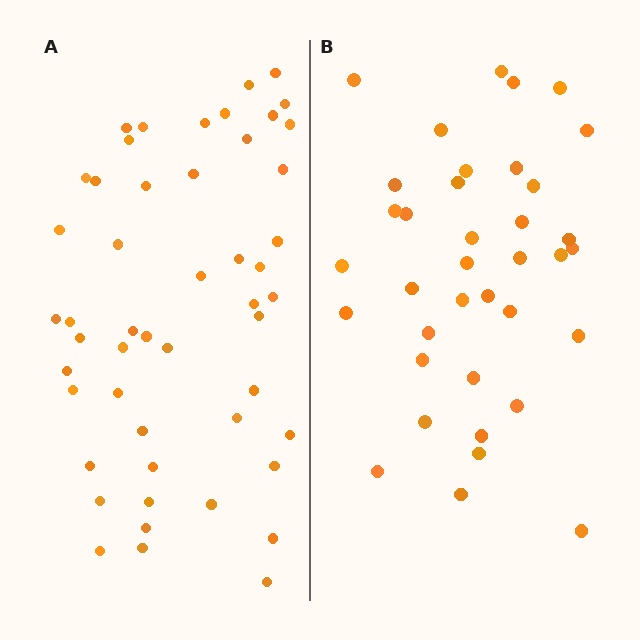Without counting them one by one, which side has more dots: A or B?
Region A (the left region) has more dots.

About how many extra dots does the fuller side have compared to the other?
Region A has approximately 15 more dots than region B.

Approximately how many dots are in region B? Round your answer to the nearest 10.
About 40 dots. (The exact count is 37, which rounds to 40.)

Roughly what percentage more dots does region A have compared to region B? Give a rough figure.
About 35% more.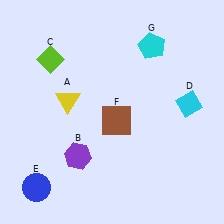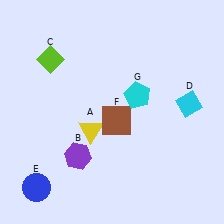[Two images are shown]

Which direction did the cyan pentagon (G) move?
The cyan pentagon (G) moved down.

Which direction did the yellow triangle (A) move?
The yellow triangle (A) moved down.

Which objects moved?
The objects that moved are: the yellow triangle (A), the cyan pentagon (G).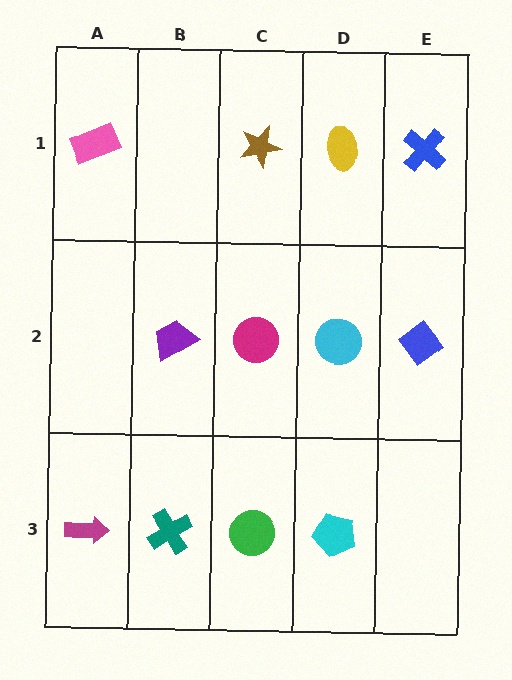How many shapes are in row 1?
4 shapes.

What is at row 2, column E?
A blue diamond.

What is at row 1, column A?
A pink rectangle.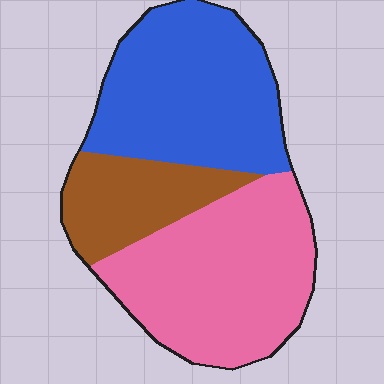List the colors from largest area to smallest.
From largest to smallest: pink, blue, brown.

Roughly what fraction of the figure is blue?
Blue covers roughly 40% of the figure.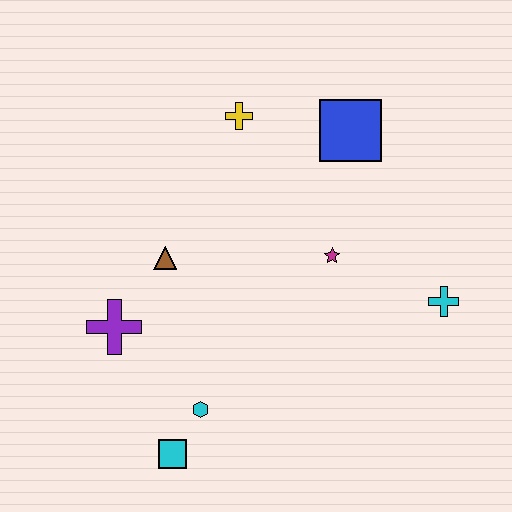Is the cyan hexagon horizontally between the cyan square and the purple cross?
No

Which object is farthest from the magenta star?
The cyan square is farthest from the magenta star.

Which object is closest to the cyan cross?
The magenta star is closest to the cyan cross.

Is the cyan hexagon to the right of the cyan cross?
No